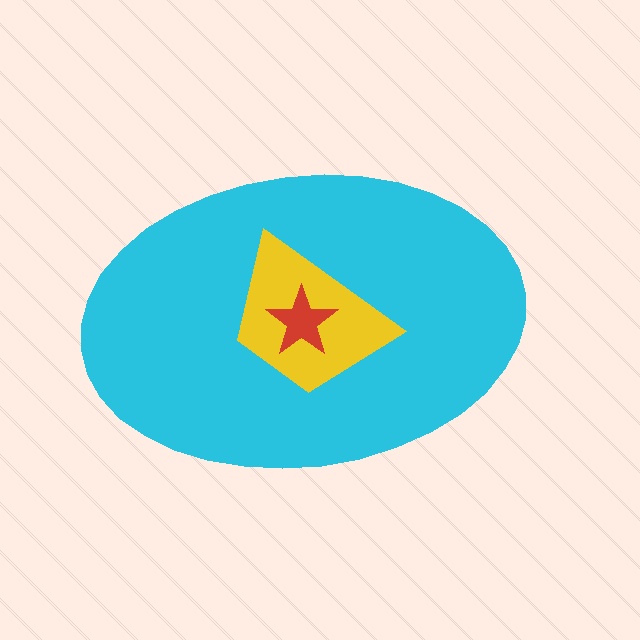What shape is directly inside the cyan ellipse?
The yellow trapezoid.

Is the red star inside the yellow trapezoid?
Yes.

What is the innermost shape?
The red star.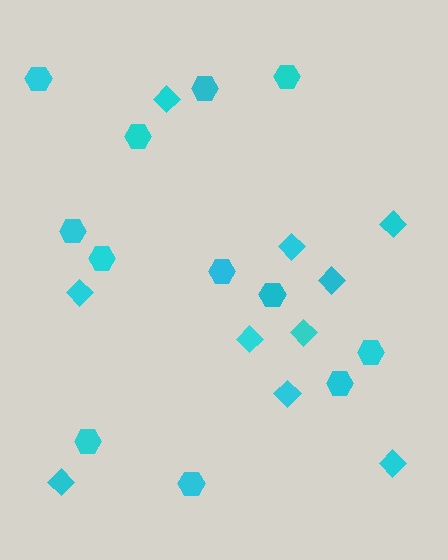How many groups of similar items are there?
There are 2 groups: one group of hexagons (12) and one group of diamonds (10).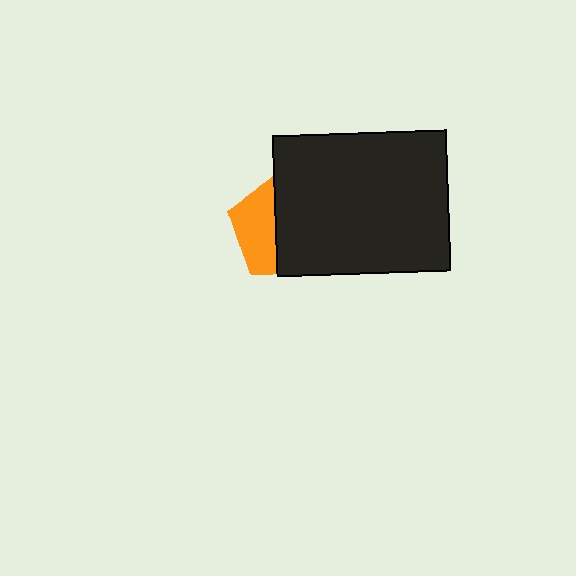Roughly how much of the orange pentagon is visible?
A small part of it is visible (roughly 40%).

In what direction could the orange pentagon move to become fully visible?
The orange pentagon could move left. That would shift it out from behind the black rectangle entirely.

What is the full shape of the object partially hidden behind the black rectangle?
The partially hidden object is an orange pentagon.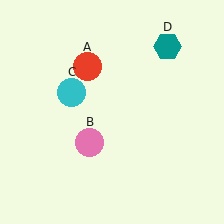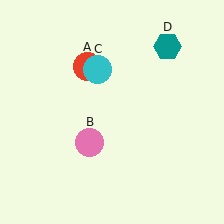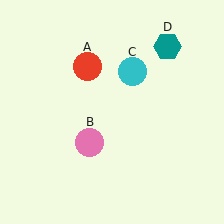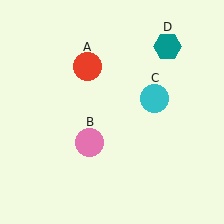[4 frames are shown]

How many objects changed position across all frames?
1 object changed position: cyan circle (object C).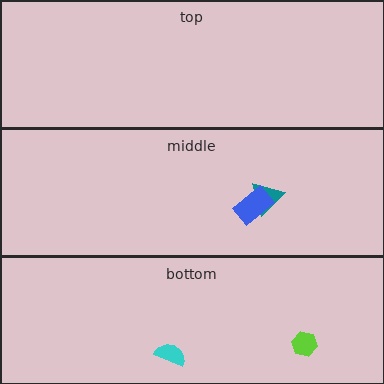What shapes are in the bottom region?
The cyan semicircle, the lime hexagon.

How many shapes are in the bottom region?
2.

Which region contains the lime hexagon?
The bottom region.